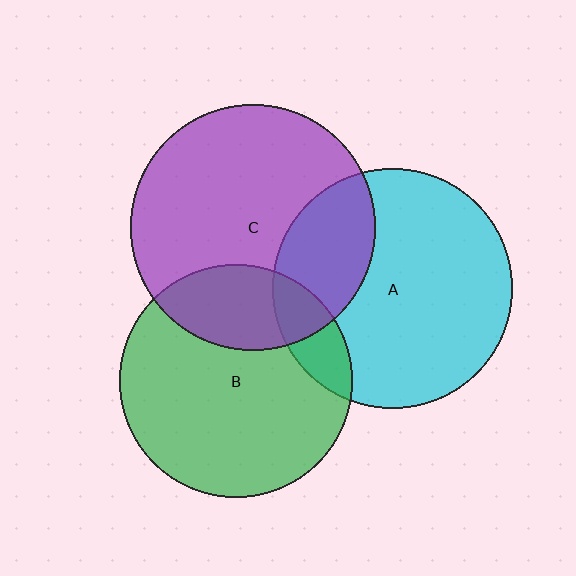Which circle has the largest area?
Circle C (purple).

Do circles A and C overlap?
Yes.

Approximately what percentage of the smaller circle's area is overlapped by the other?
Approximately 25%.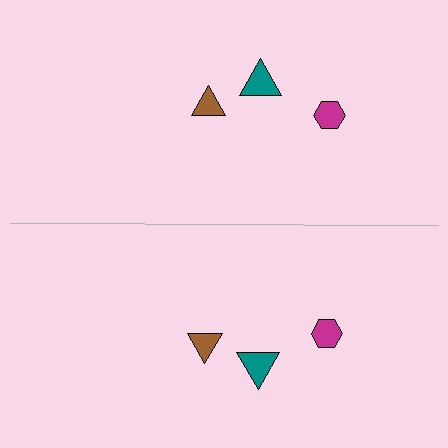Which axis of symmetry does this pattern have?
The pattern has a horizontal axis of symmetry running through the center of the image.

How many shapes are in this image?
There are 6 shapes in this image.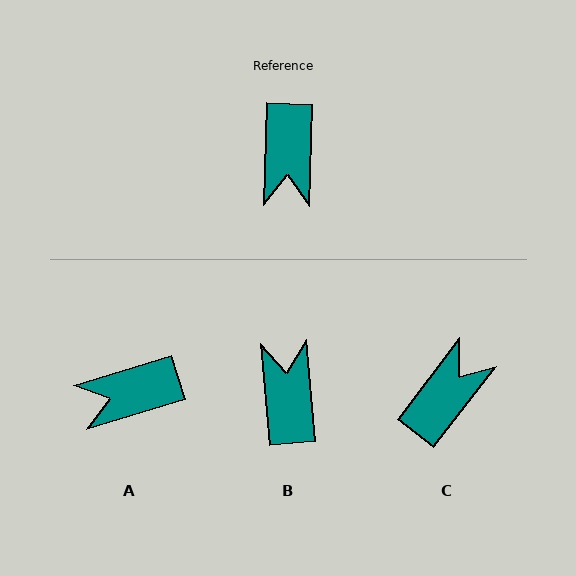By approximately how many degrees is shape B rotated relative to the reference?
Approximately 173 degrees clockwise.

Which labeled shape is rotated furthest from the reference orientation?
B, about 173 degrees away.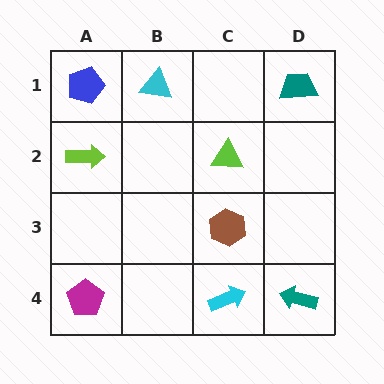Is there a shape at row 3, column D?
No, that cell is empty.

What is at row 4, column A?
A magenta pentagon.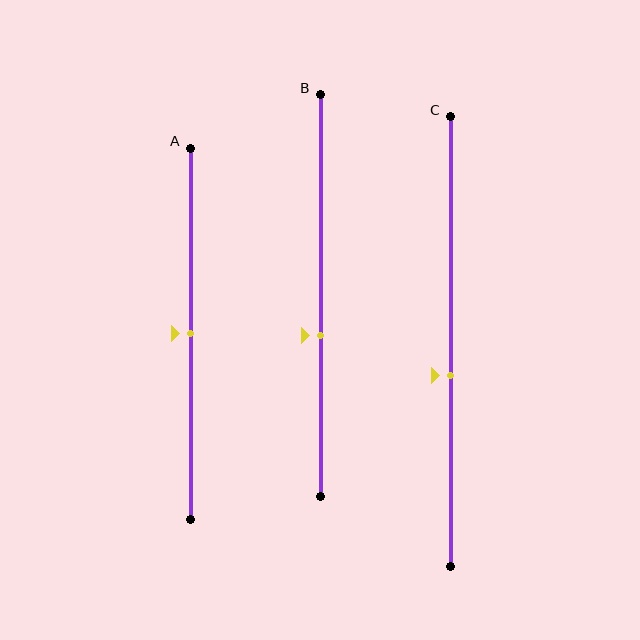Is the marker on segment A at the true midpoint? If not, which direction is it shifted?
Yes, the marker on segment A is at the true midpoint.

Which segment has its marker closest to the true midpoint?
Segment A has its marker closest to the true midpoint.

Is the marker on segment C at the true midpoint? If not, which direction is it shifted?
No, the marker on segment C is shifted downward by about 7% of the segment length.